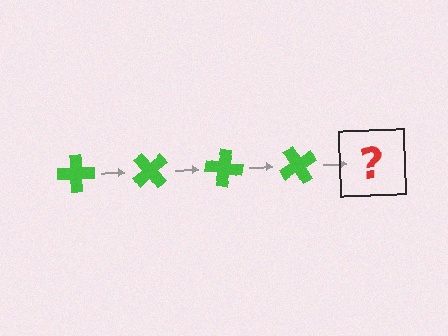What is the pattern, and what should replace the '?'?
The pattern is that the cross rotates 50 degrees each step. The '?' should be a green cross rotated 200 degrees.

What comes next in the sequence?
The next element should be a green cross rotated 200 degrees.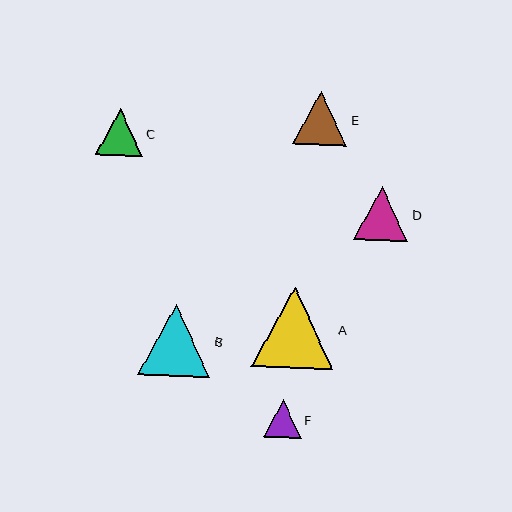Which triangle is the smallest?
Triangle F is the smallest with a size of approximately 38 pixels.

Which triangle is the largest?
Triangle A is the largest with a size of approximately 82 pixels.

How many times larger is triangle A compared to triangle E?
Triangle A is approximately 1.5 times the size of triangle E.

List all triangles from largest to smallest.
From largest to smallest: A, B, E, D, C, F.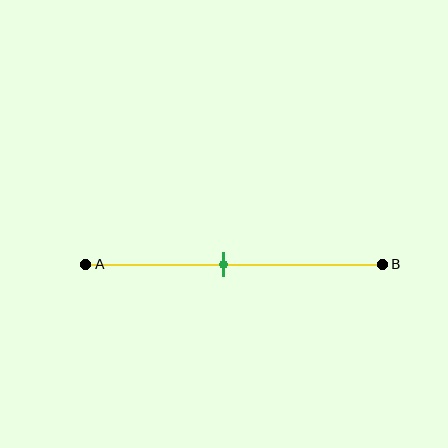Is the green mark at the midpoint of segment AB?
No, the mark is at about 45% from A, not at the 50% midpoint.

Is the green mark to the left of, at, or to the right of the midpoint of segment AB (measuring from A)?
The green mark is to the left of the midpoint of segment AB.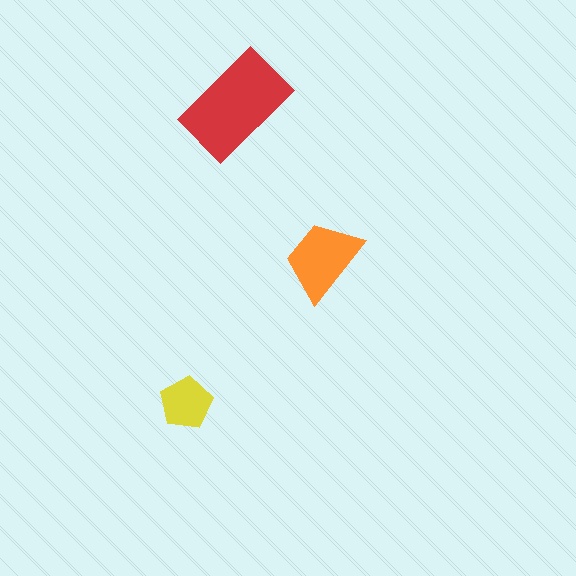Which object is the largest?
The red rectangle.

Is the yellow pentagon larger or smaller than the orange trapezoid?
Smaller.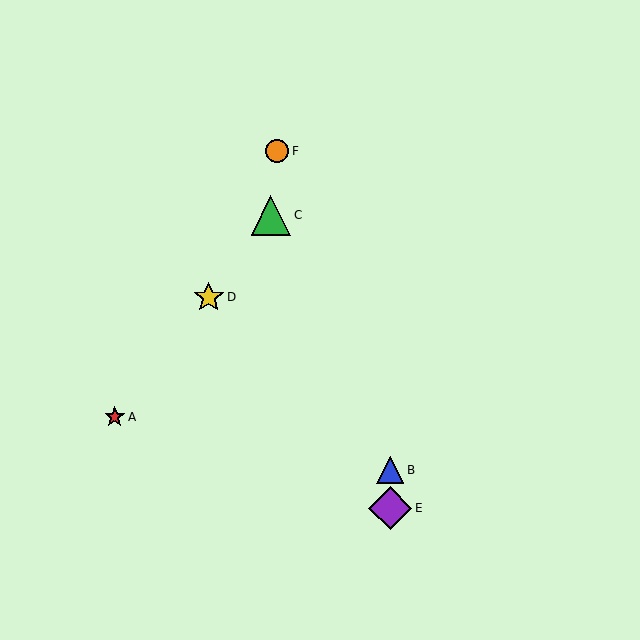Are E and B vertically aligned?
Yes, both are at x≈390.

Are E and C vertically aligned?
No, E is at x≈390 and C is at x≈271.